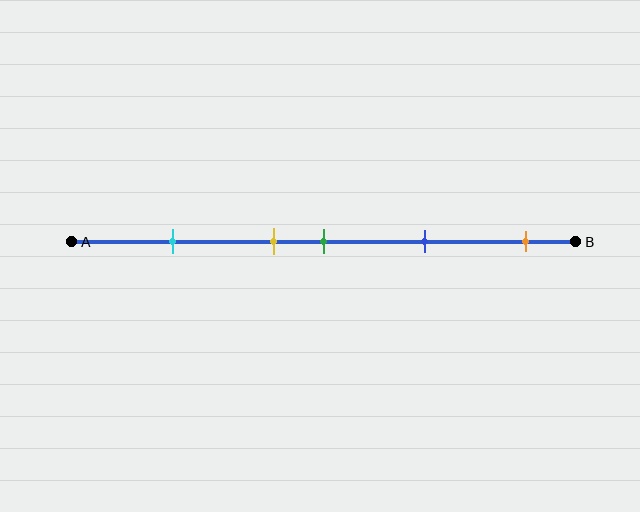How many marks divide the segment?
There are 5 marks dividing the segment.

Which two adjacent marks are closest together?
The yellow and green marks are the closest adjacent pair.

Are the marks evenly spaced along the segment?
No, the marks are not evenly spaced.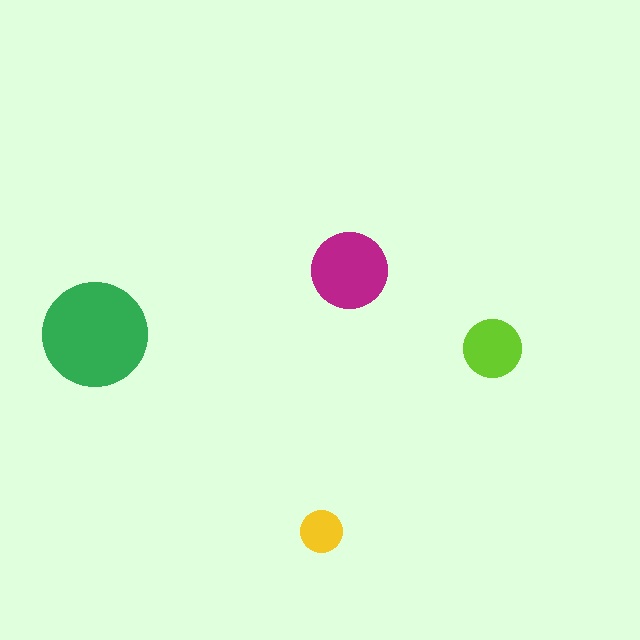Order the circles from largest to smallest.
the green one, the magenta one, the lime one, the yellow one.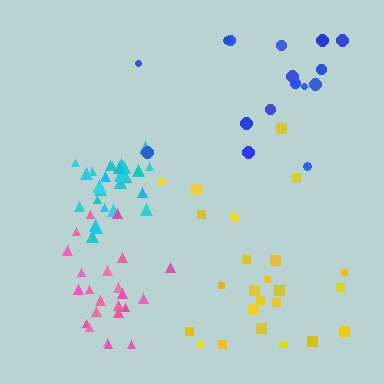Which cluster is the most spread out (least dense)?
Blue.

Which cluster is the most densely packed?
Cyan.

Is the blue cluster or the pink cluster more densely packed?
Pink.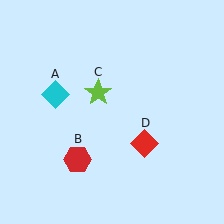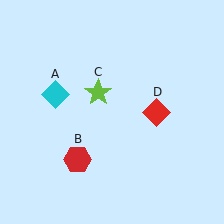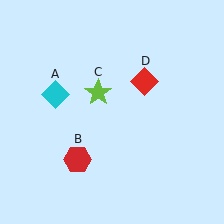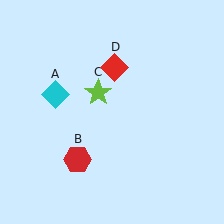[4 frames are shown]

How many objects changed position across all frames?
1 object changed position: red diamond (object D).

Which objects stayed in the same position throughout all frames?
Cyan diamond (object A) and red hexagon (object B) and lime star (object C) remained stationary.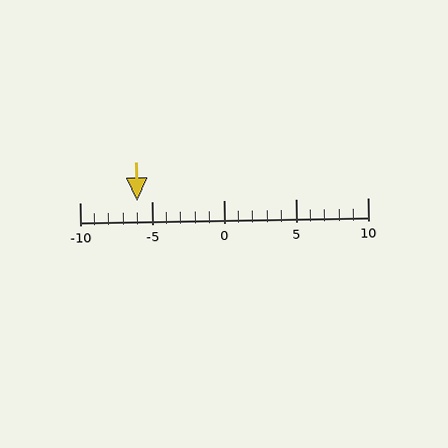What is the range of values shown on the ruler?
The ruler shows values from -10 to 10.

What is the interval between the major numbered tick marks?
The major tick marks are spaced 5 units apart.